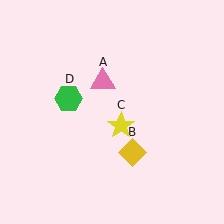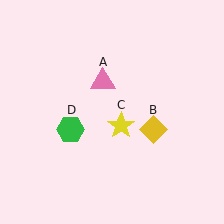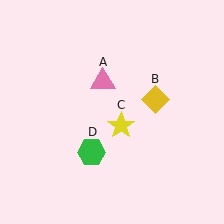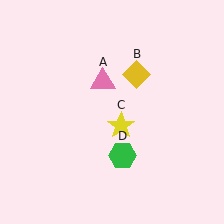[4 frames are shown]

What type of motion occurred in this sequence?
The yellow diamond (object B), green hexagon (object D) rotated counterclockwise around the center of the scene.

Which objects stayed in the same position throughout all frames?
Pink triangle (object A) and yellow star (object C) remained stationary.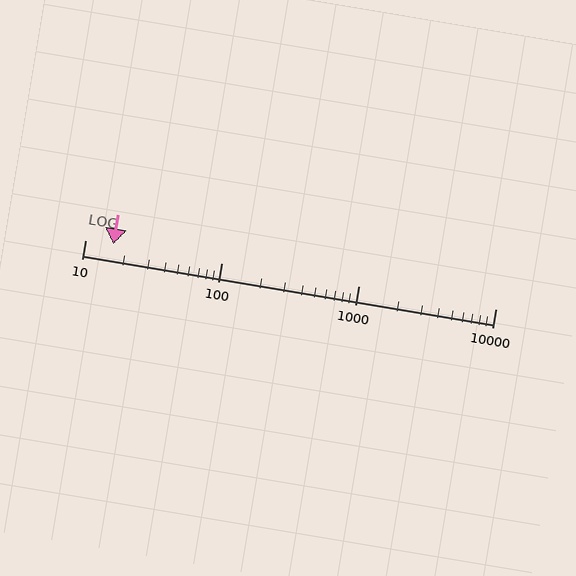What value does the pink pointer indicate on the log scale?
The pointer indicates approximately 16.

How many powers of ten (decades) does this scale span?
The scale spans 3 decades, from 10 to 10000.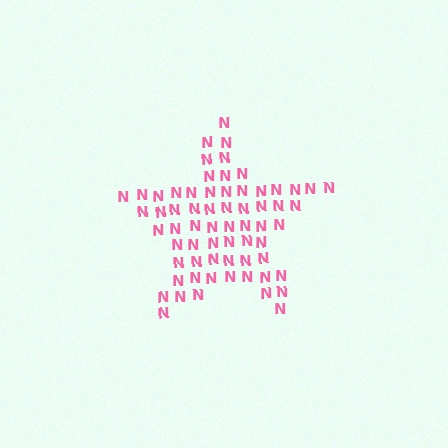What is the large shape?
The large shape is a star.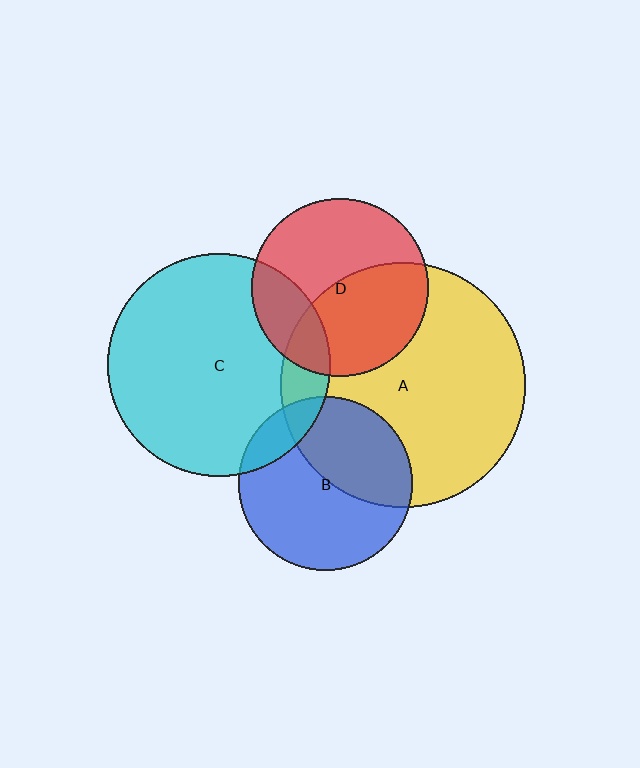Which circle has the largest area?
Circle A (yellow).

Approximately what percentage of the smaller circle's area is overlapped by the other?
Approximately 15%.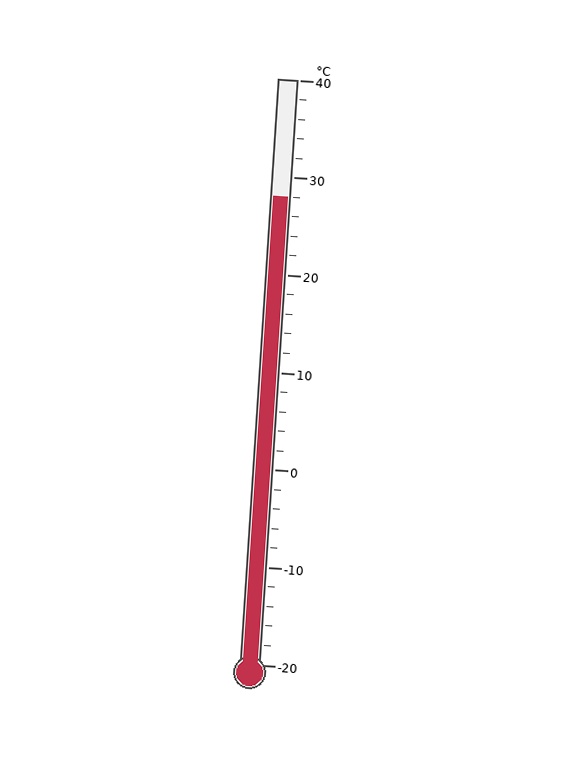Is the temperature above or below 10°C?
The temperature is above 10°C.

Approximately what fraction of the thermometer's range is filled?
The thermometer is filled to approximately 80% of its range.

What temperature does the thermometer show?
The thermometer shows approximately 28°C.